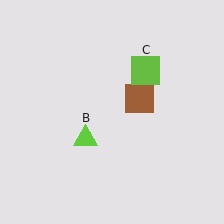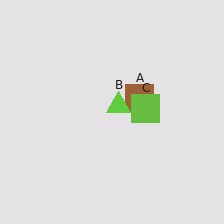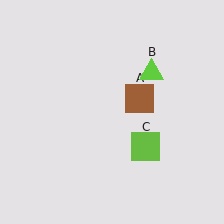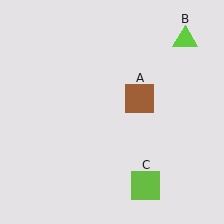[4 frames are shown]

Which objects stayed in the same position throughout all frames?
Brown square (object A) remained stationary.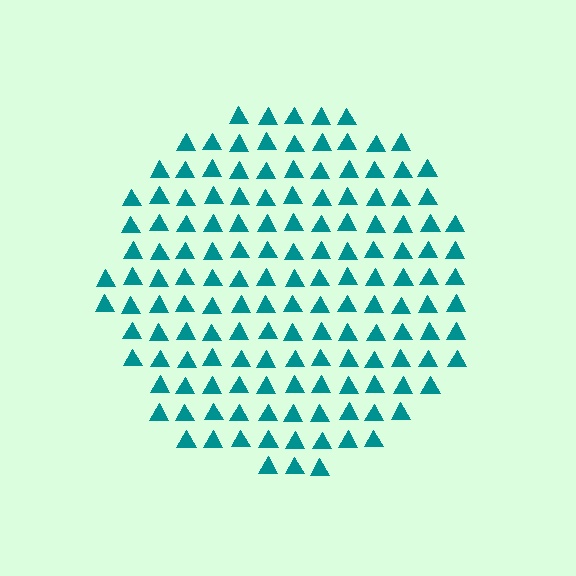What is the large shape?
The large shape is a circle.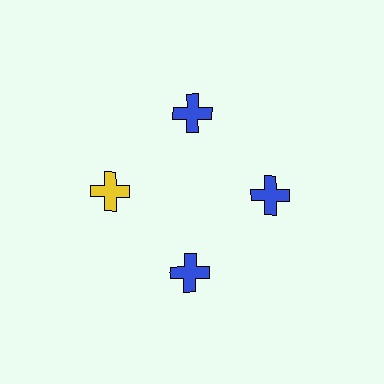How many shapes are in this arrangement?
There are 4 shapes arranged in a ring pattern.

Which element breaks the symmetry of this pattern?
The yellow cross at roughly the 9 o'clock position breaks the symmetry. All other shapes are blue crosses.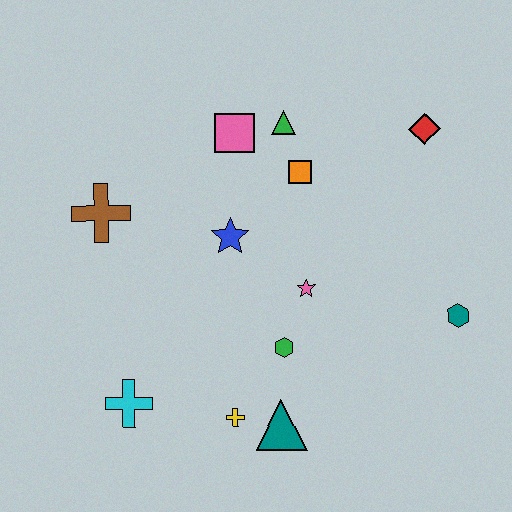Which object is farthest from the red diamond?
The cyan cross is farthest from the red diamond.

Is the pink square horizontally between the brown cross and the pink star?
Yes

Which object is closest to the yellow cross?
The teal triangle is closest to the yellow cross.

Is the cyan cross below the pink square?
Yes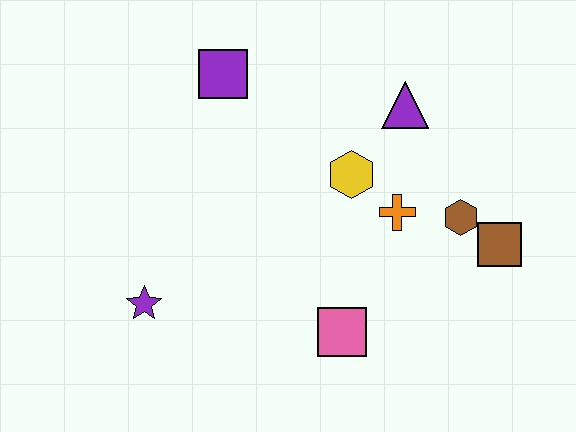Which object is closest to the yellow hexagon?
The orange cross is closest to the yellow hexagon.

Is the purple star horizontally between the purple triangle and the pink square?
No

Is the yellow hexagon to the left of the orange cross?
Yes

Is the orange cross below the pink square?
No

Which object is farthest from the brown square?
The purple star is farthest from the brown square.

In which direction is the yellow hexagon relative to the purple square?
The yellow hexagon is to the right of the purple square.